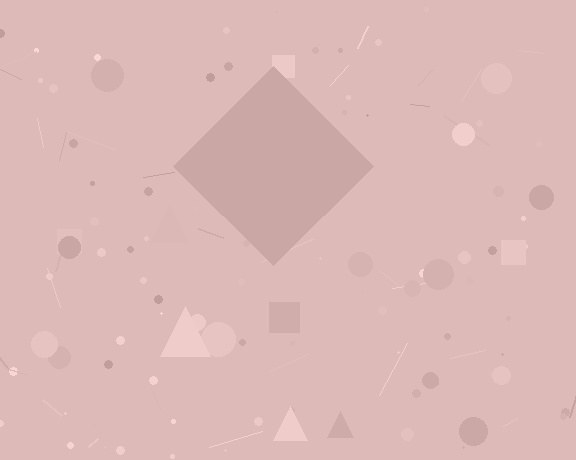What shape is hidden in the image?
A diamond is hidden in the image.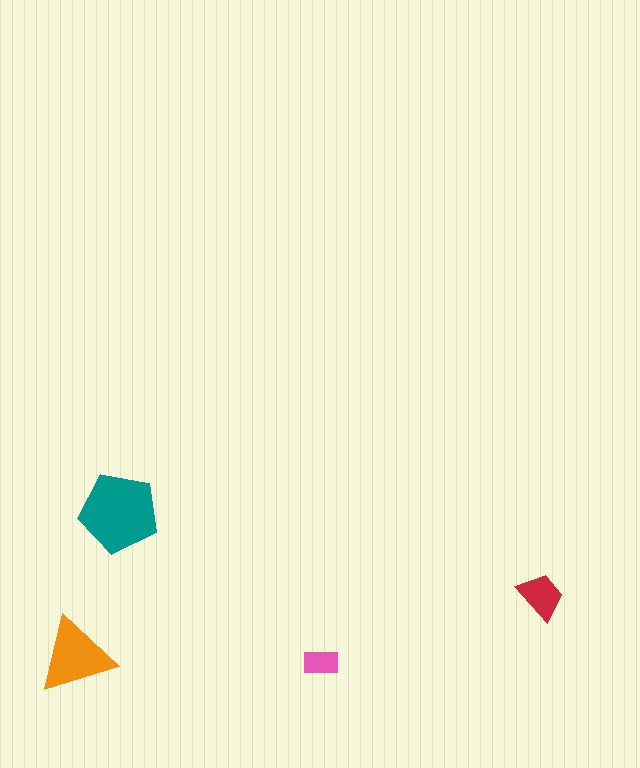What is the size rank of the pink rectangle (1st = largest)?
4th.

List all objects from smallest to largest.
The pink rectangle, the red trapezoid, the orange triangle, the teal pentagon.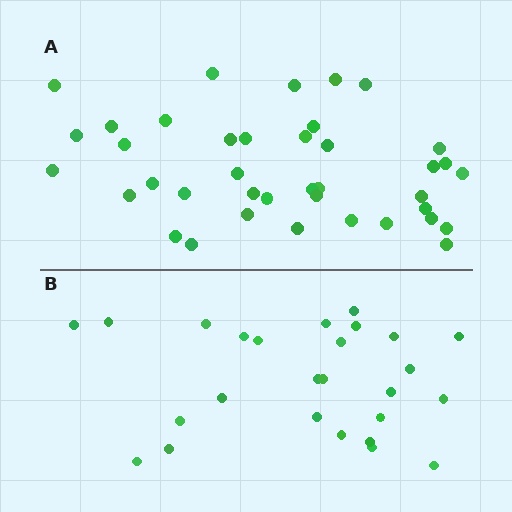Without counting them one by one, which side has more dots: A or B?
Region A (the top region) has more dots.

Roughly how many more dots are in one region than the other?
Region A has approximately 15 more dots than region B.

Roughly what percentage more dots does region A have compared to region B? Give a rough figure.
About 50% more.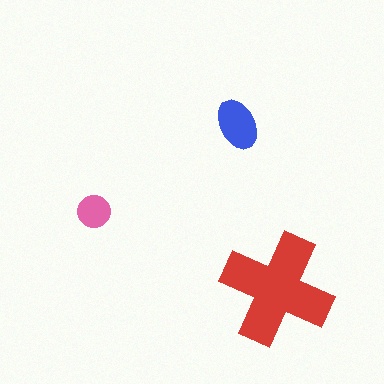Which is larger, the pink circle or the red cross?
The red cross.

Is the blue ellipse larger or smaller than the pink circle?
Larger.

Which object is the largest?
The red cross.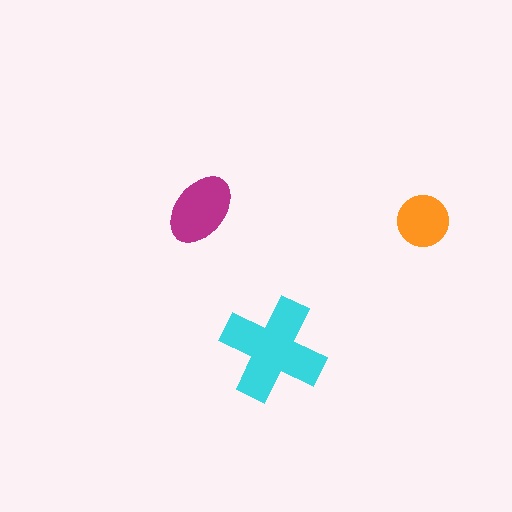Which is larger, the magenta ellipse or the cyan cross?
The cyan cross.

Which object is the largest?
The cyan cross.